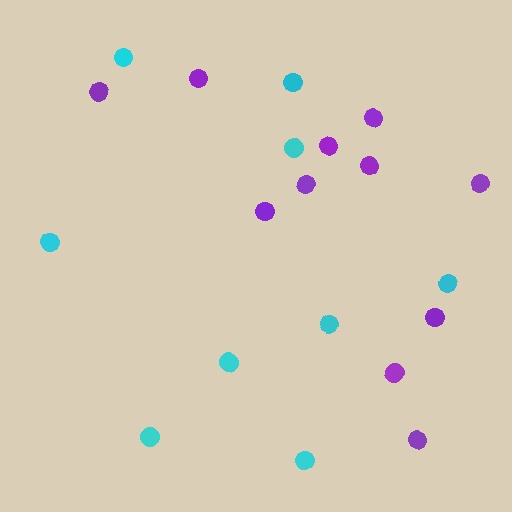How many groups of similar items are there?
There are 2 groups: one group of purple circles (11) and one group of cyan circles (9).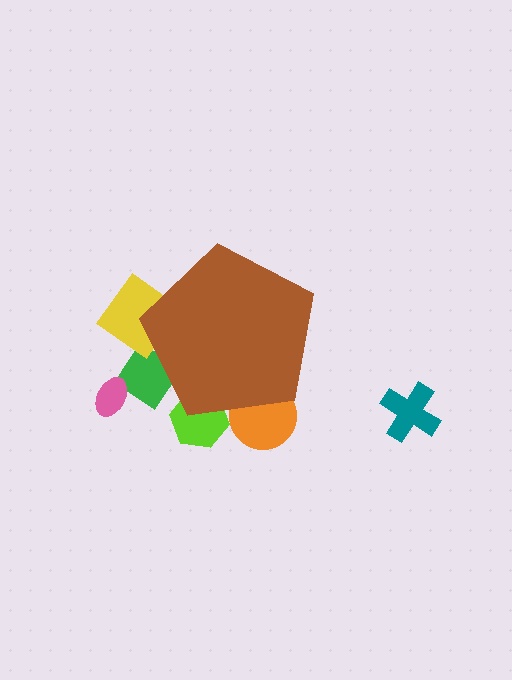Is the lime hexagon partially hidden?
Yes, the lime hexagon is partially hidden behind the brown pentagon.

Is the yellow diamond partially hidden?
Yes, the yellow diamond is partially hidden behind the brown pentagon.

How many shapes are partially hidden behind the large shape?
4 shapes are partially hidden.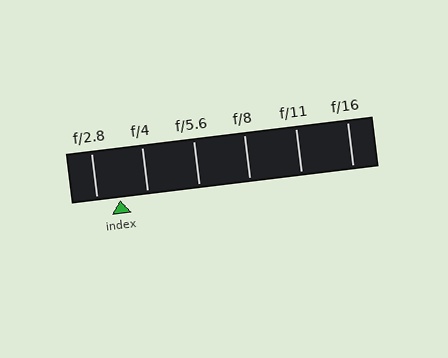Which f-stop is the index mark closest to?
The index mark is closest to f/2.8.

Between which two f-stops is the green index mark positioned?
The index mark is between f/2.8 and f/4.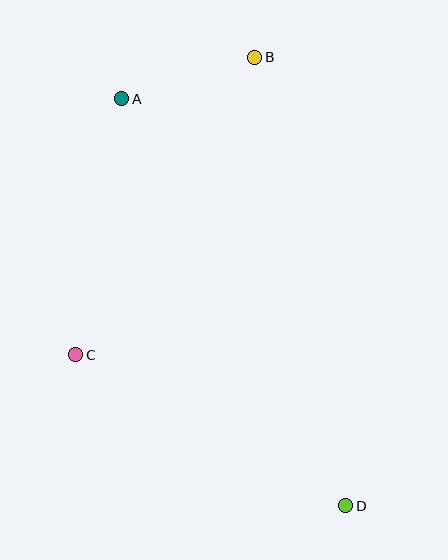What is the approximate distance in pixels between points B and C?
The distance between B and C is approximately 347 pixels.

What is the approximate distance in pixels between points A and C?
The distance between A and C is approximately 260 pixels.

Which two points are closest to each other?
Points A and B are closest to each other.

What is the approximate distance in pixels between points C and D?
The distance between C and D is approximately 309 pixels.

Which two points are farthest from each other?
Points A and D are farthest from each other.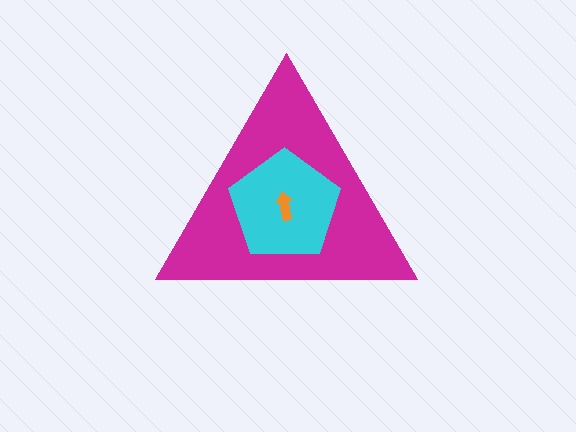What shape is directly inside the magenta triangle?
The cyan pentagon.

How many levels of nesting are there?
3.